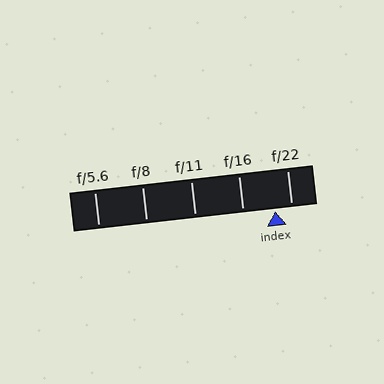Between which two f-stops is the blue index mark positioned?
The index mark is between f/16 and f/22.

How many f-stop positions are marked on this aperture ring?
There are 5 f-stop positions marked.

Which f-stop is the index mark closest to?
The index mark is closest to f/22.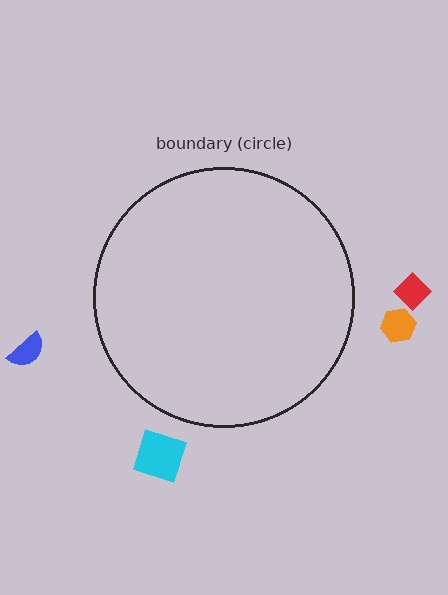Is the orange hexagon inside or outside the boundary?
Outside.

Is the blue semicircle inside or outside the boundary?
Outside.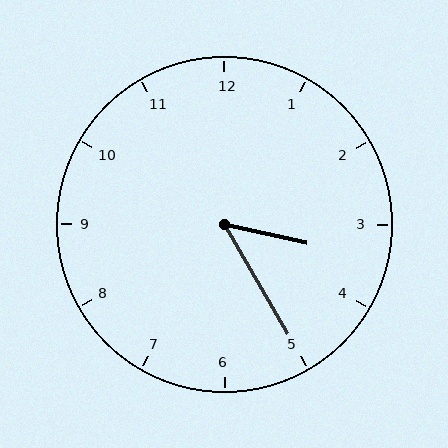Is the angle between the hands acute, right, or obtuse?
It is acute.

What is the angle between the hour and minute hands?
Approximately 48 degrees.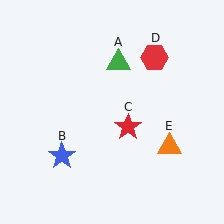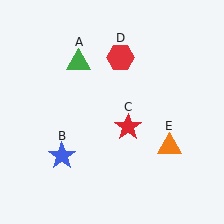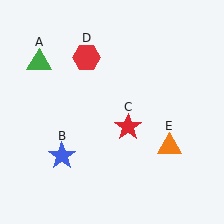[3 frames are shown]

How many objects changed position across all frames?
2 objects changed position: green triangle (object A), red hexagon (object D).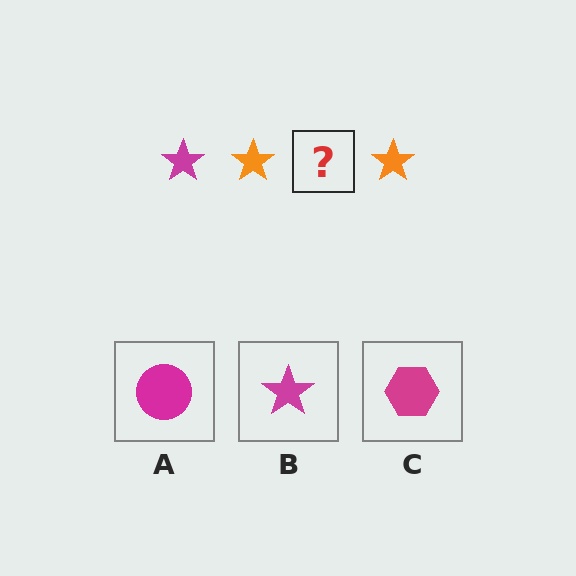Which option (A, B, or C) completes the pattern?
B.